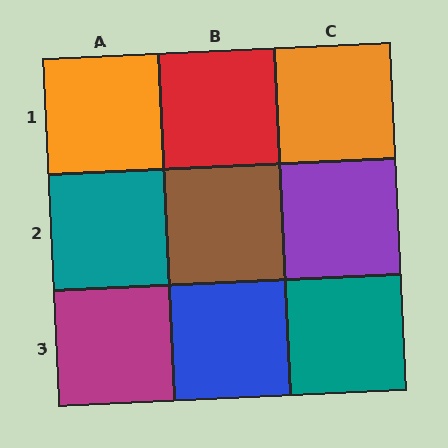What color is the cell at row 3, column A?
Magenta.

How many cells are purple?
1 cell is purple.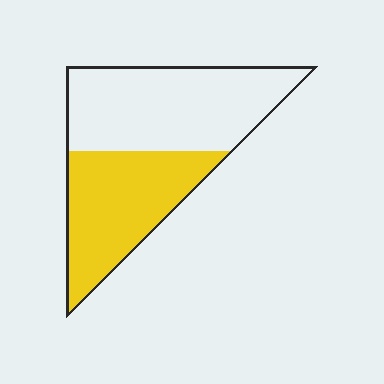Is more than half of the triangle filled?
No.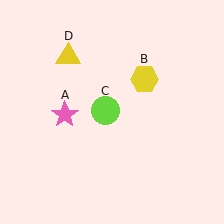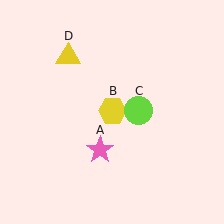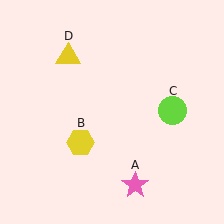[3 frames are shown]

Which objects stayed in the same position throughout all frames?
Yellow triangle (object D) remained stationary.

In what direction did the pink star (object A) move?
The pink star (object A) moved down and to the right.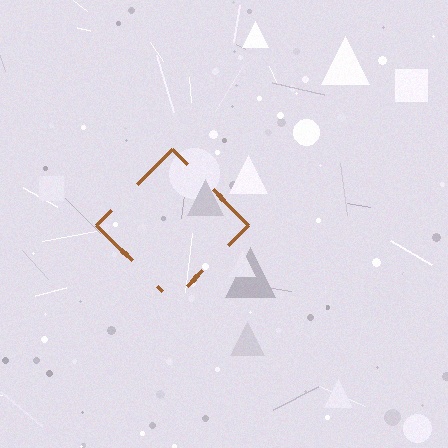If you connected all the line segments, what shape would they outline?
They would outline a diamond.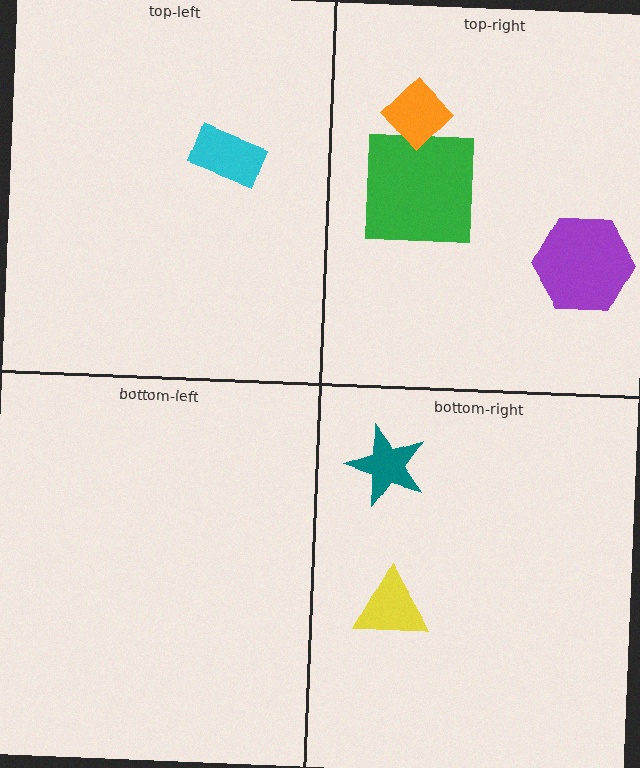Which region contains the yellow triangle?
The bottom-right region.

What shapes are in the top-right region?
The green square, the purple hexagon, the orange diamond.